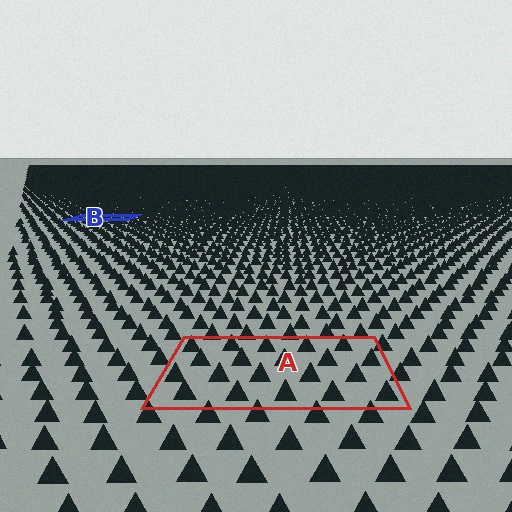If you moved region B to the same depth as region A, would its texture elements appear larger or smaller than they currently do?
They would appear larger. At a closer depth, the same texture elements are projected at a bigger on-screen size.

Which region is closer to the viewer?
Region A is closer. The texture elements there are larger and more spread out.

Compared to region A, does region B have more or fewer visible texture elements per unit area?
Region B has more texture elements per unit area — they are packed more densely because it is farther away.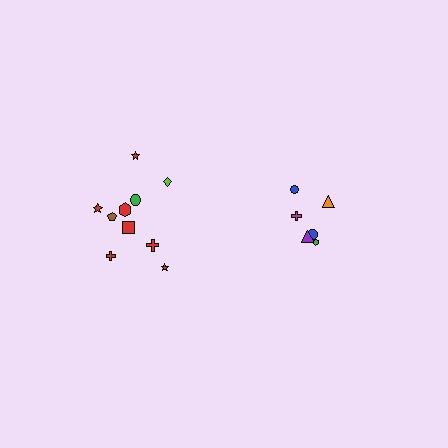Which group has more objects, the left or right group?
The left group.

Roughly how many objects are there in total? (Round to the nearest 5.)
Roughly 15 objects in total.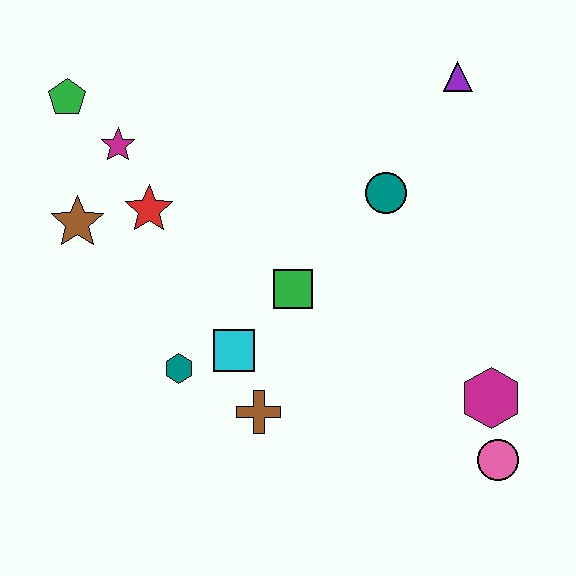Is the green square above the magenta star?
No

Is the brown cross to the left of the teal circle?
Yes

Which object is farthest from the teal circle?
The green pentagon is farthest from the teal circle.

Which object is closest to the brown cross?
The cyan square is closest to the brown cross.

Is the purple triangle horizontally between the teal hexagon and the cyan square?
No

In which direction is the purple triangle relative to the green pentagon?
The purple triangle is to the right of the green pentagon.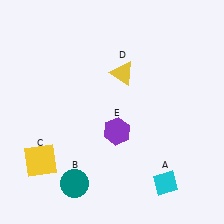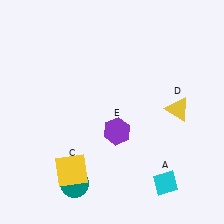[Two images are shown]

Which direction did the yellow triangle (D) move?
The yellow triangle (D) moved right.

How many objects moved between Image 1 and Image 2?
2 objects moved between the two images.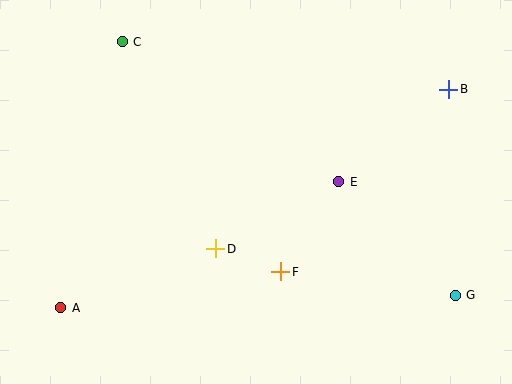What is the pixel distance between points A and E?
The distance between A and E is 305 pixels.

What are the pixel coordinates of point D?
Point D is at (216, 249).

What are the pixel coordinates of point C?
Point C is at (122, 42).